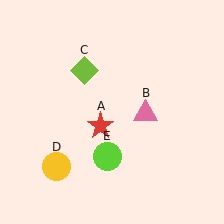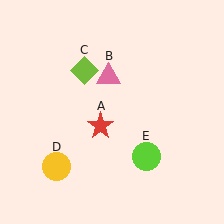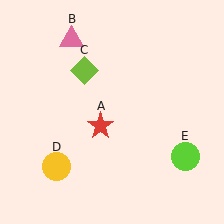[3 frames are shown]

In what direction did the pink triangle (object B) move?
The pink triangle (object B) moved up and to the left.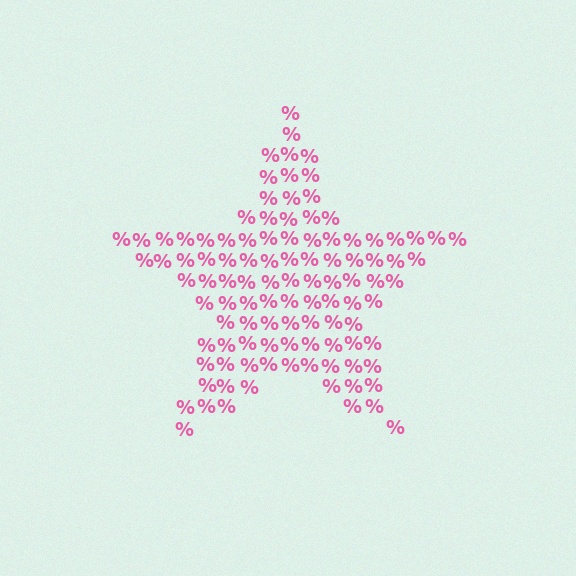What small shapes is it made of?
It is made of small percent signs.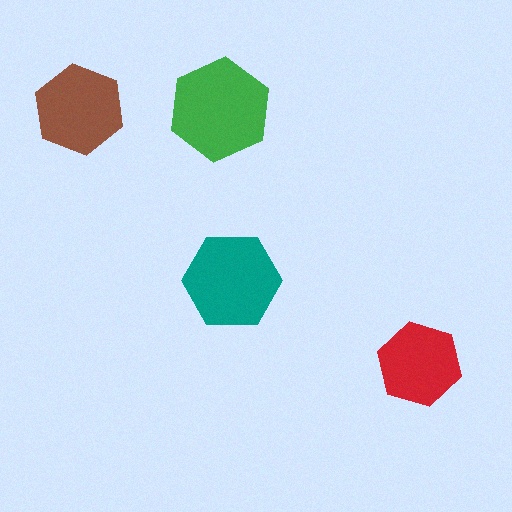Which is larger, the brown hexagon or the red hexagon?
The brown one.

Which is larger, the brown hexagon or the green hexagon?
The green one.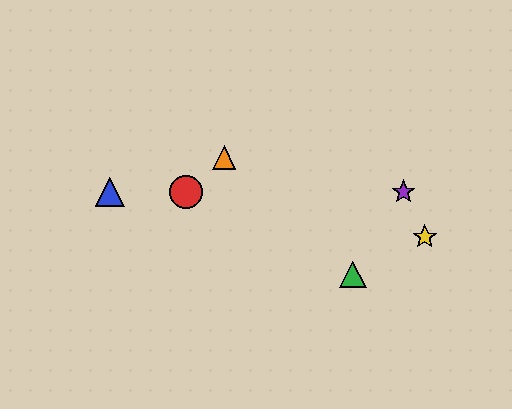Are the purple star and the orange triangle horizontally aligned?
No, the purple star is at y≈192 and the orange triangle is at y≈158.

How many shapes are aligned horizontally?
3 shapes (the red circle, the blue triangle, the purple star) are aligned horizontally.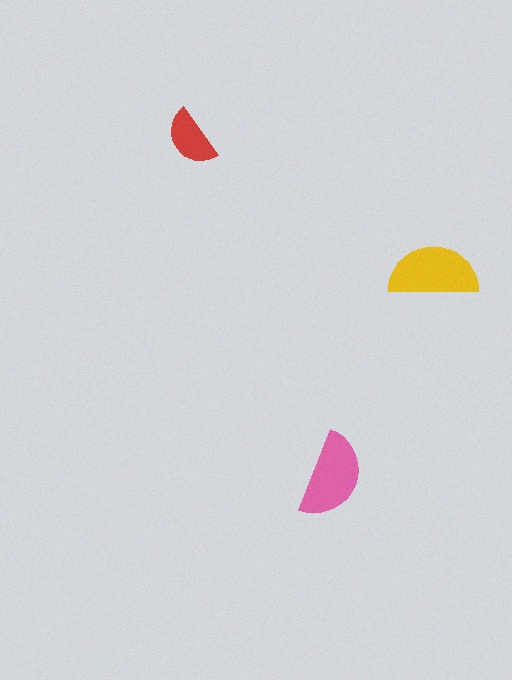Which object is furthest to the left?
The red semicircle is leftmost.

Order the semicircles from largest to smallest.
the yellow one, the pink one, the red one.